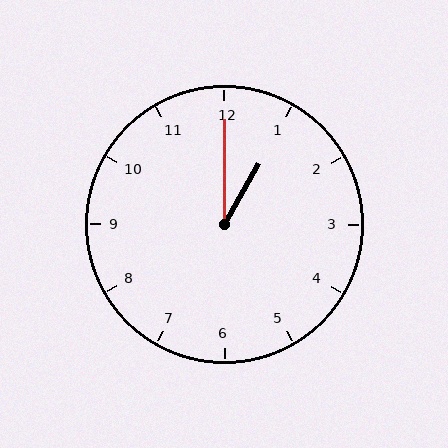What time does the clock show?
1:00.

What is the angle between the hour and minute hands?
Approximately 30 degrees.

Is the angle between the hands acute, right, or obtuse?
It is acute.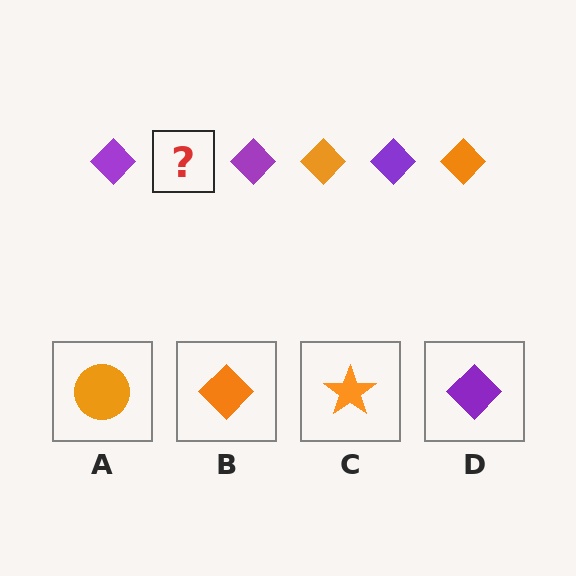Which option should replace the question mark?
Option B.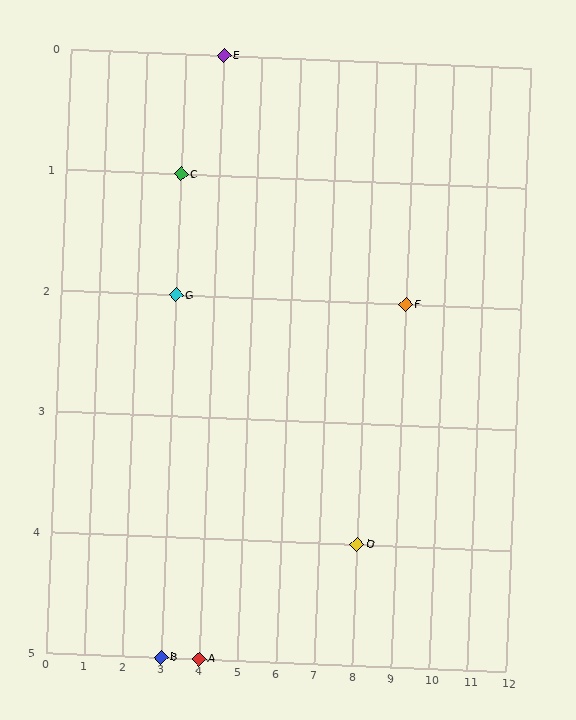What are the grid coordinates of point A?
Point A is at grid coordinates (4, 5).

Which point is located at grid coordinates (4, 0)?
Point E is at (4, 0).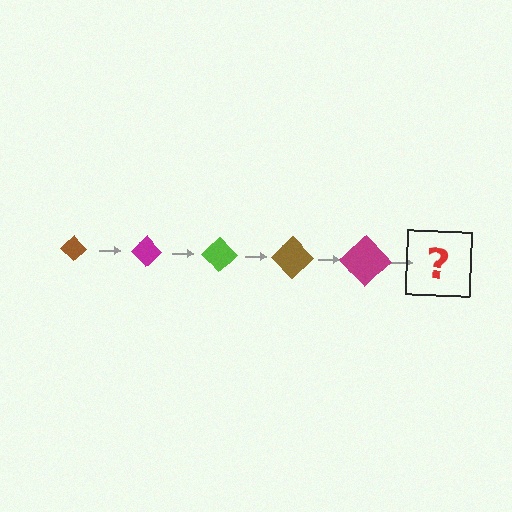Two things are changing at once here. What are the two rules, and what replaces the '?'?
The two rules are that the diamond grows larger each step and the color cycles through brown, magenta, and lime. The '?' should be a lime diamond, larger than the previous one.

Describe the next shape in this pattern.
It should be a lime diamond, larger than the previous one.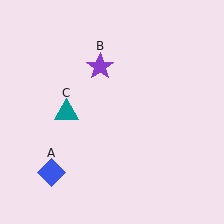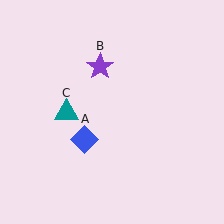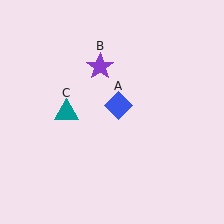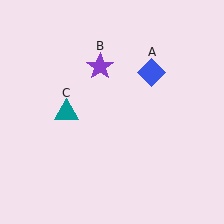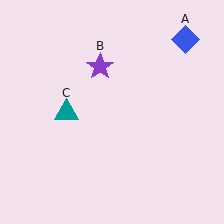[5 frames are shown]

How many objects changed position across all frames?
1 object changed position: blue diamond (object A).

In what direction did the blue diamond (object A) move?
The blue diamond (object A) moved up and to the right.